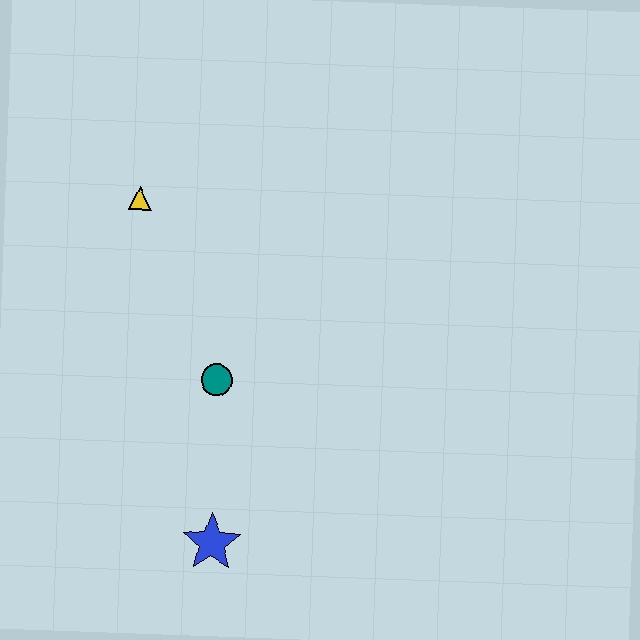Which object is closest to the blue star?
The teal circle is closest to the blue star.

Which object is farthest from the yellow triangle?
The blue star is farthest from the yellow triangle.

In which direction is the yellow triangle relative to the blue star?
The yellow triangle is above the blue star.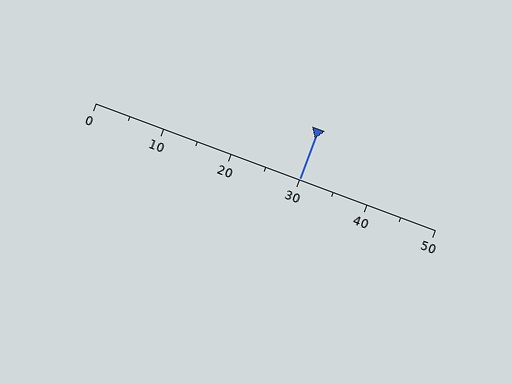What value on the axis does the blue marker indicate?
The marker indicates approximately 30.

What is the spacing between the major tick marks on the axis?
The major ticks are spaced 10 apart.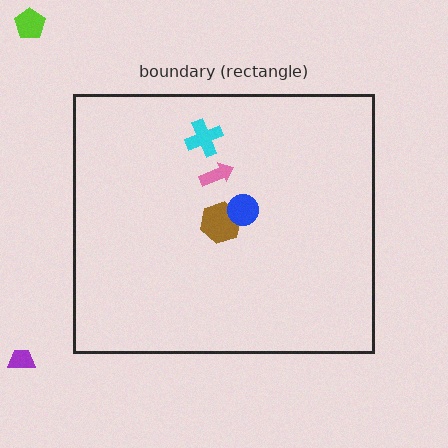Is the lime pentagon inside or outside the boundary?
Outside.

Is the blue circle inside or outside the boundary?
Inside.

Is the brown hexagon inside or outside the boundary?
Inside.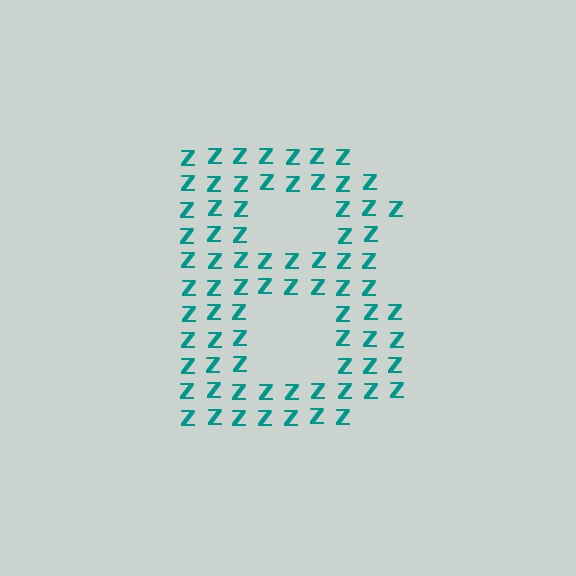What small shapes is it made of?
It is made of small letter Z's.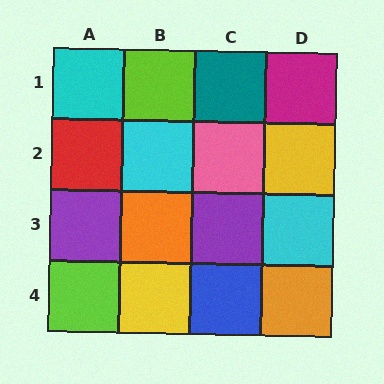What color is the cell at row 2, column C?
Pink.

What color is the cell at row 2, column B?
Cyan.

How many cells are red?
1 cell is red.